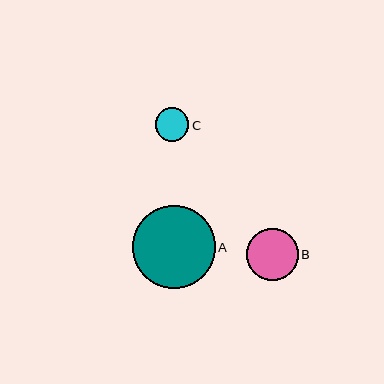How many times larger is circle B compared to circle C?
Circle B is approximately 1.5 times the size of circle C.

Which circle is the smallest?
Circle C is the smallest with a size of approximately 34 pixels.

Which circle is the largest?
Circle A is the largest with a size of approximately 83 pixels.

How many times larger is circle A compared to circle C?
Circle A is approximately 2.5 times the size of circle C.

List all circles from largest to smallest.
From largest to smallest: A, B, C.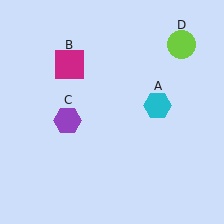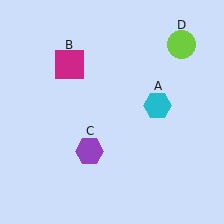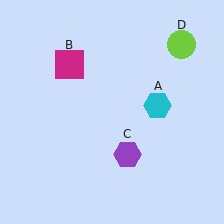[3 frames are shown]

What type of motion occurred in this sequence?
The purple hexagon (object C) rotated counterclockwise around the center of the scene.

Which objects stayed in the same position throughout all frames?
Cyan hexagon (object A) and magenta square (object B) and lime circle (object D) remained stationary.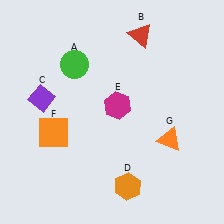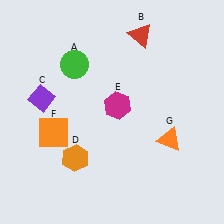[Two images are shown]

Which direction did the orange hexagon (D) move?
The orange hexagon (D) moved left.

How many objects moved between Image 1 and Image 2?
1 object moved between the two images.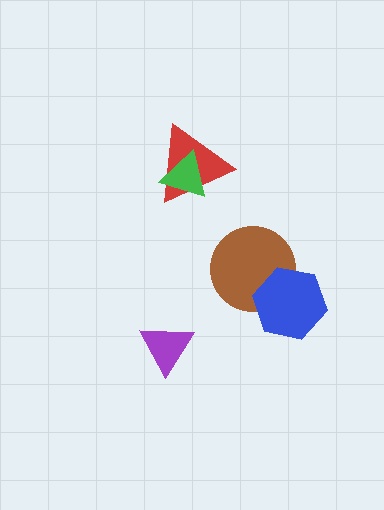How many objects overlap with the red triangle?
1 object overlaps with the red triangle.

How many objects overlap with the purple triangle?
0 objects overlap with the purple triangle.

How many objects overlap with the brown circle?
1 object overlaps with the brown circle.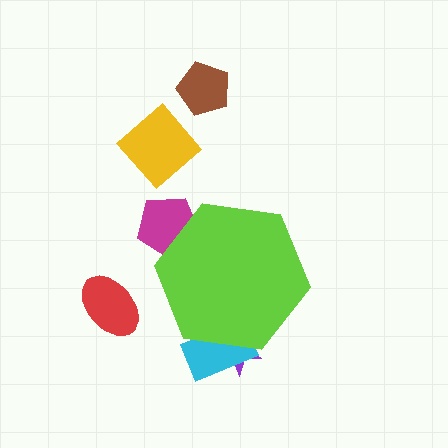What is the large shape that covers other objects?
A lime hexagon.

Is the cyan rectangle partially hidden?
Yes, the cyan rectangle is partially hidden behind the lime hexagon.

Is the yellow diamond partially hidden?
No, the yellow diamond is fully visible.